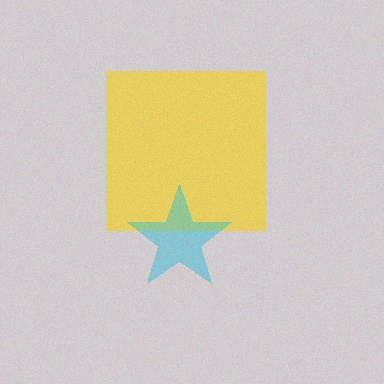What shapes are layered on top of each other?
The layered shapes are: a yellow square, a cyan star.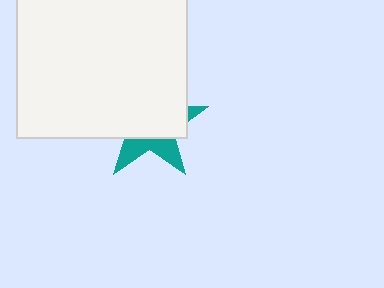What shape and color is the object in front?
The object in front is a white square.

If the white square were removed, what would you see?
You would see the complete teal star.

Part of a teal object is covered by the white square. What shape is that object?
It is a star.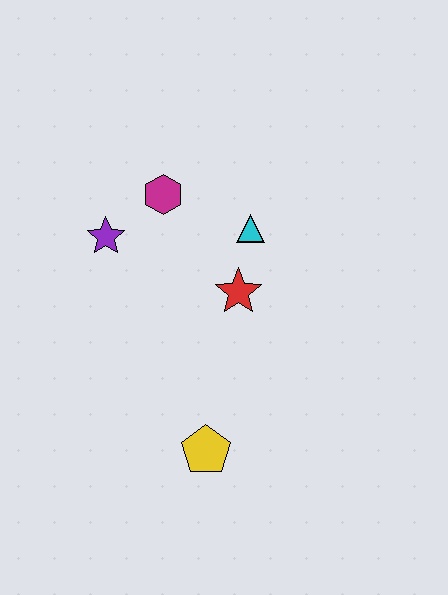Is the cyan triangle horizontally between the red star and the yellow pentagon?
No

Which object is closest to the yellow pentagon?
The red star is closest to the yellow pentagon.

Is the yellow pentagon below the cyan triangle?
Yes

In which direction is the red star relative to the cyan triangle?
The red star is below the cyan triangle.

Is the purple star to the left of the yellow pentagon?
Yes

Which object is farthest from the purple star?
The yellow pentagon is farthest from the purple star.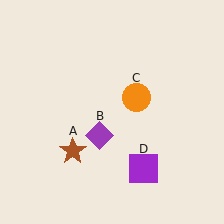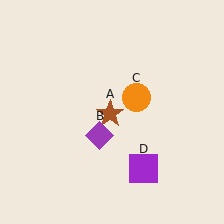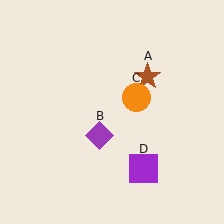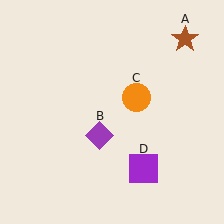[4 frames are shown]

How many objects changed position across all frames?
1 object changed position: brown star (object A).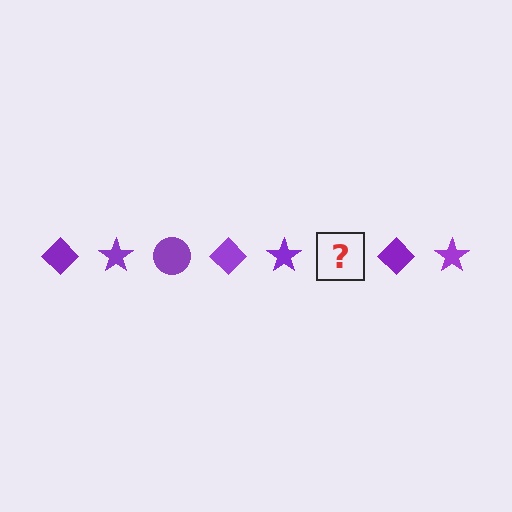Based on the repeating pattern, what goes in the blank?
The blank should be a purple circle.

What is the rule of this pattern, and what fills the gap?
The rule is that the pattern cycles through diamond, star, circle shapes in purple. The gap should be filled with a purple circle.